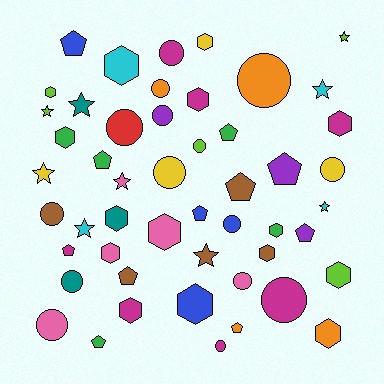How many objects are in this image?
There are 50 objects.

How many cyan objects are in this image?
There are 4 cyan objects.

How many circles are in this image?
There are 15 circles.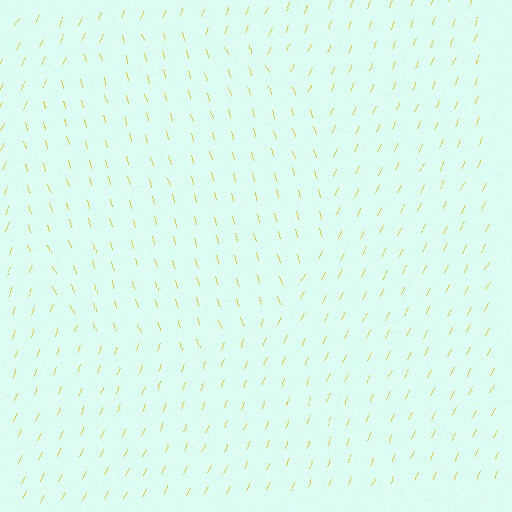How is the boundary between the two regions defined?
The boundary is defined purely by a change in line orientation (approximately 45 degrees difference). All lines are the same color and thickness.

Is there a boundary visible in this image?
Yes, there is a texture boundary formed by a change in line orientation.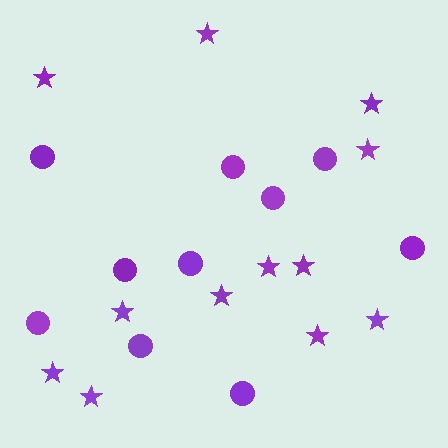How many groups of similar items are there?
There are 2 groups: one group of stars (12) and one group of circles (10).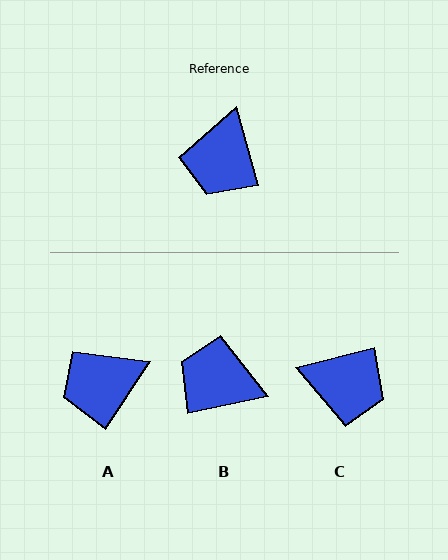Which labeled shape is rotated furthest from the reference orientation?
B, about 94 degrees away.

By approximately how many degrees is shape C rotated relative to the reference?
Approximately 89 degrees counter-clockwise.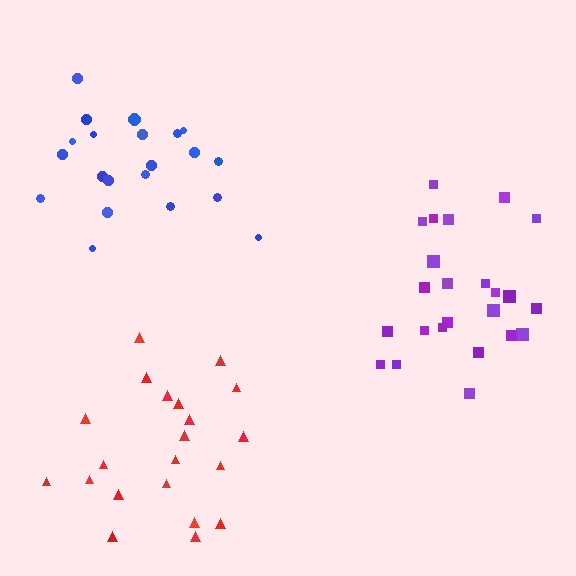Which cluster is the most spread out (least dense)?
Red.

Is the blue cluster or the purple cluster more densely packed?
Blue.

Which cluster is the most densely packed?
Blue.